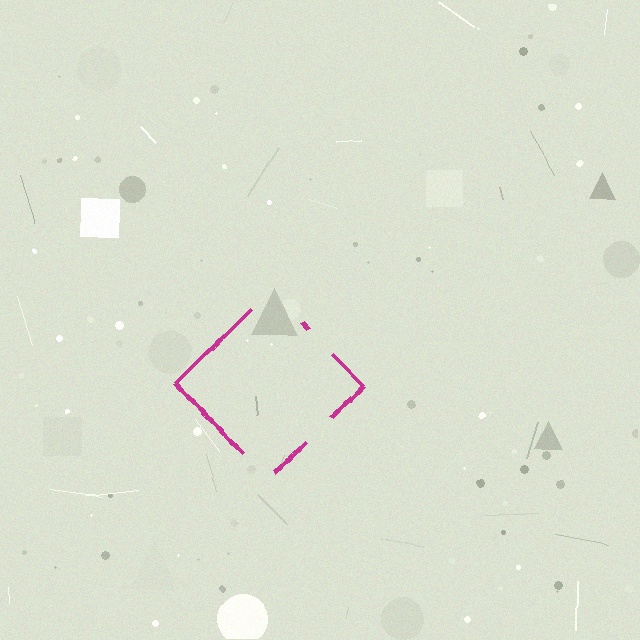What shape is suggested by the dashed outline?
The dashed outline suggests a diamond.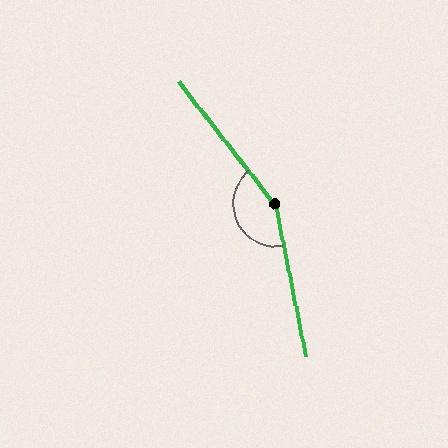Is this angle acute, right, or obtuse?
It is obtuse.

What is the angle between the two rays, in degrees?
Approximately 153 degrees.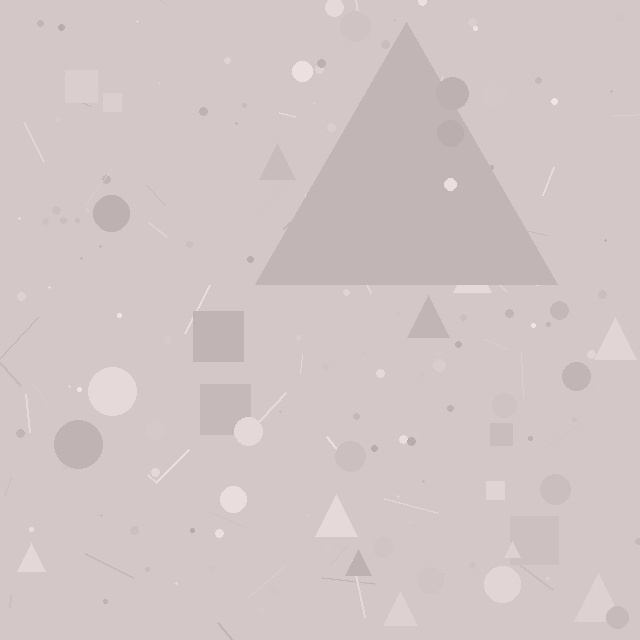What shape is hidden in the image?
A triangle is hidden in the image.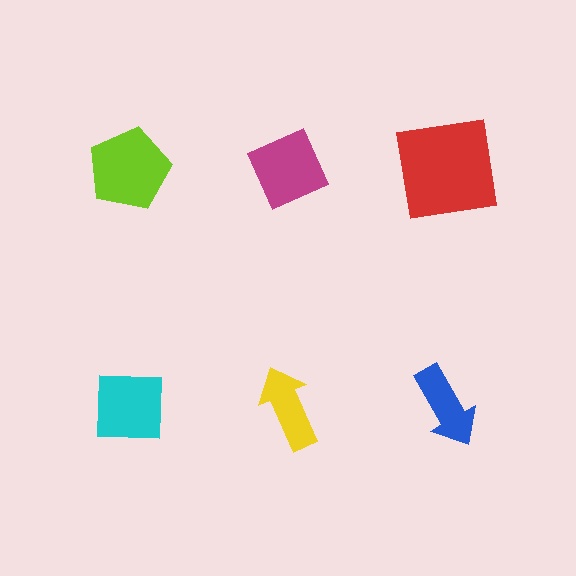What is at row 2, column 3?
A blue arrow.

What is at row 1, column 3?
A red square.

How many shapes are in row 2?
3 shapes.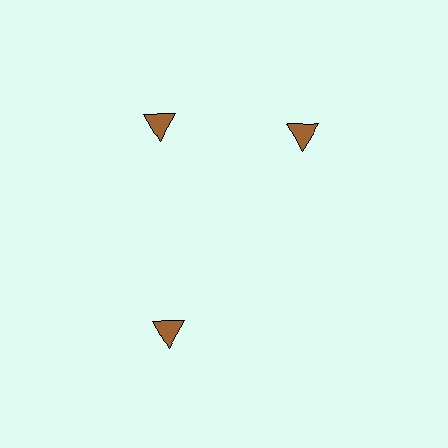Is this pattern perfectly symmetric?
No. The 3 brown triangles are arranged in a ring, but one element near the 3 o'clock position is rotated out of alignment along the ring, breaking the 3-fold rotational symmetry.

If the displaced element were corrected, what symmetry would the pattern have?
It would have 3-fold rotational symmetry — the pattern would map onto itself every 120 degrees.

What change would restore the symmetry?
The symmetry would be restored by rotating it back into even spacing with its neighbors so that all 3 triangles sit at equal angles and equal distance from the center.